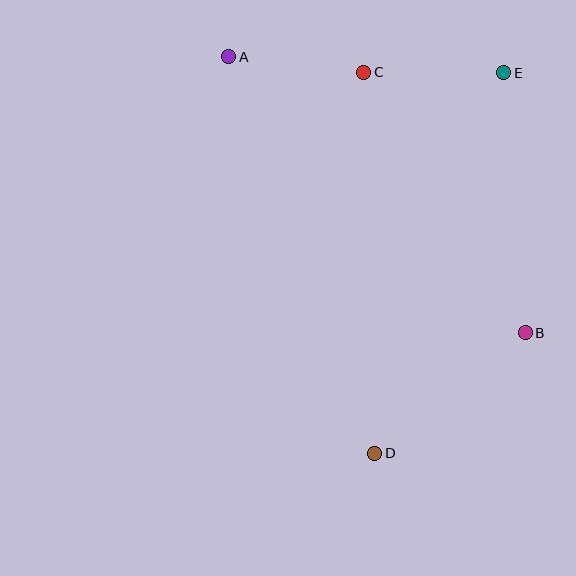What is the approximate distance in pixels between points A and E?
The distance between A and E is approximately 275 pixels.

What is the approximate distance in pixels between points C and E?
The distance between C and E is approximately 140 pixels.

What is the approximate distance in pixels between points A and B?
The distance between A and B is approximately 405 pixels.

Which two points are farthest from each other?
Points A and D are farthest from each other.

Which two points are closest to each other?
Points A and C are closest to each other.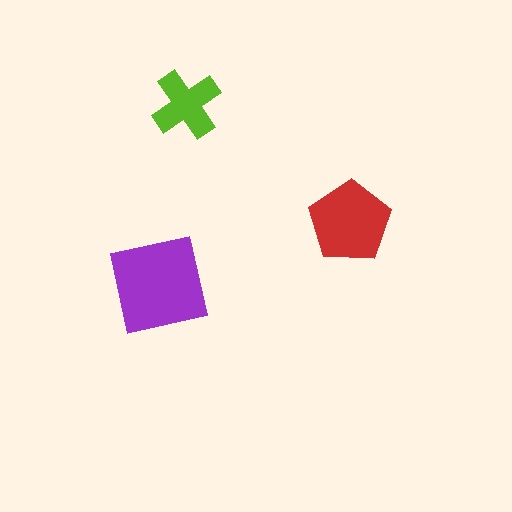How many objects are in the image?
There are 3 objects in the image.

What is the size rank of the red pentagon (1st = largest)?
2nd.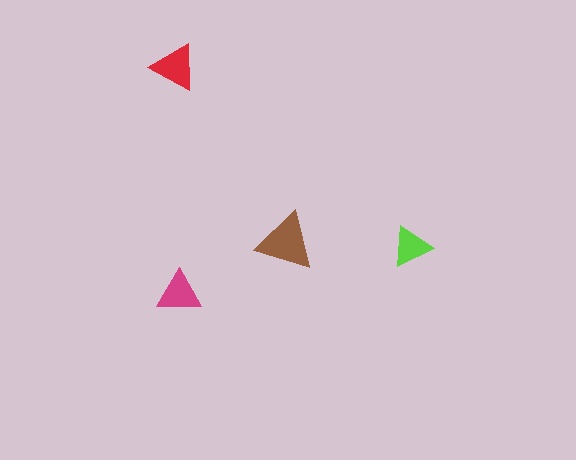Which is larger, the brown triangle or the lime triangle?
The brown one.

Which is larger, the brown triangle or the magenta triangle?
The brown one.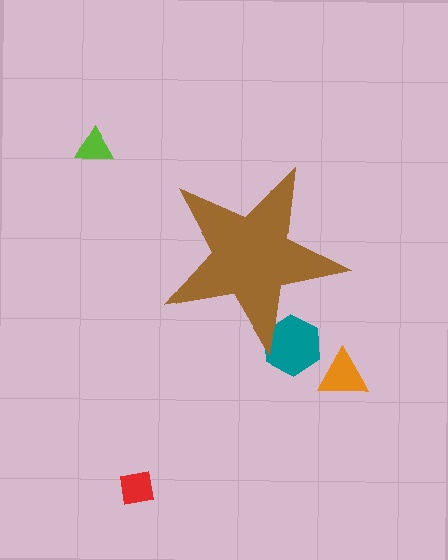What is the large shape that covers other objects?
A brown star.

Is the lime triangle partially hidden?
No, the lime triangle is fully visible.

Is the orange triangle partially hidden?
No, the orange triangle is fully visible.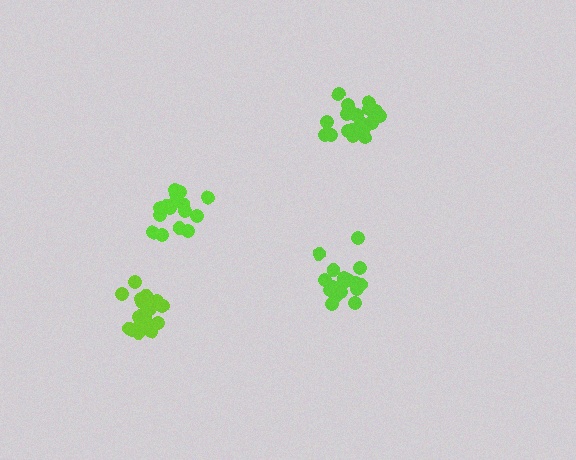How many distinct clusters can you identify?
There are 4 distinct clusters.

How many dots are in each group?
Group 1: 21 dots, Group 2: 16 dots, Group 3: 21 dots, Group 4: 17 dots (75 total).